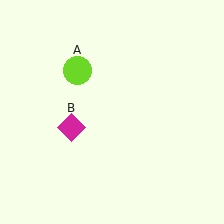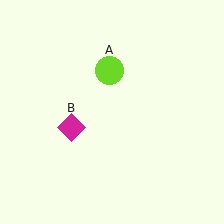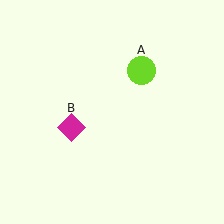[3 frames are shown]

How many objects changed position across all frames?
1 object changed position: lime circle (object A).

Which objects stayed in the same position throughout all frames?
Magenta diamond (object B) remained stationary.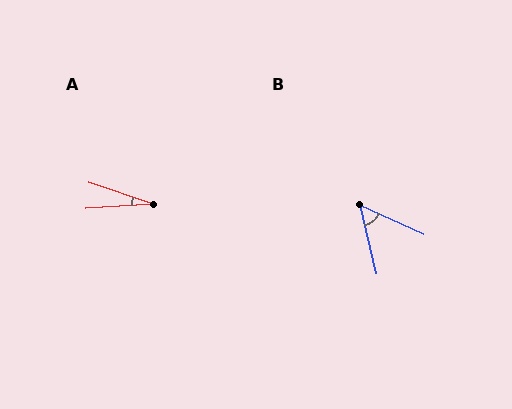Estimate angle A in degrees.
Approximately 22 degrees.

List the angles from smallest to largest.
A (22°), B (52°).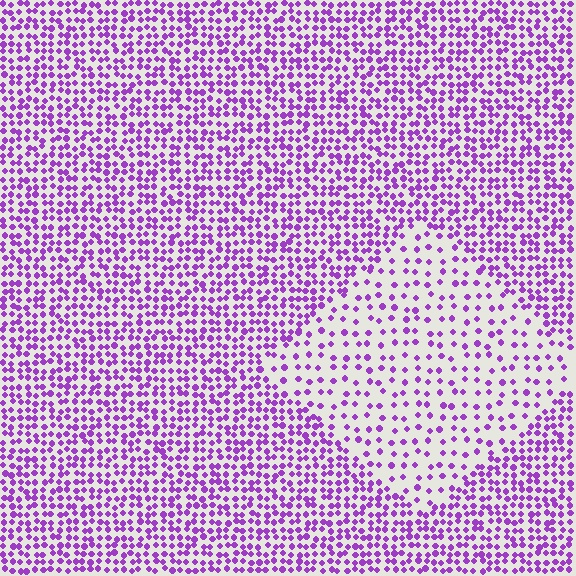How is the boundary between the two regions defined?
The boundary is defined by a change in element density (approximately 2.3x ratio). All elements are the same color, size, and shape.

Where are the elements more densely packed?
The elements are more densely packed outside the diamond boundary.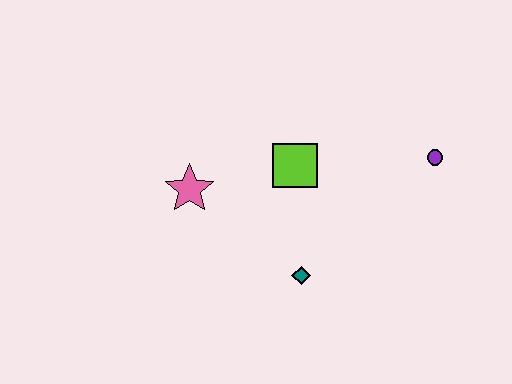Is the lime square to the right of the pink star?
Yes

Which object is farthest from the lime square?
The purple circle is farthest from the lime square.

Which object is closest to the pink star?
The lime square is closest to the pink star.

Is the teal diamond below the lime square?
Yes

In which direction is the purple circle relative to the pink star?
The purple circle is to the right of the pink star.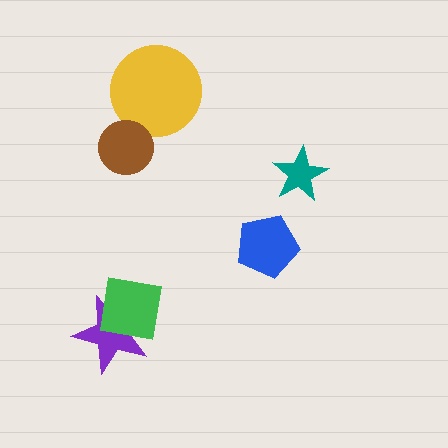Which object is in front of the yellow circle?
The brown circle is in front of the yellow circle.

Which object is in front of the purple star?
The green square is in front of the purple star.